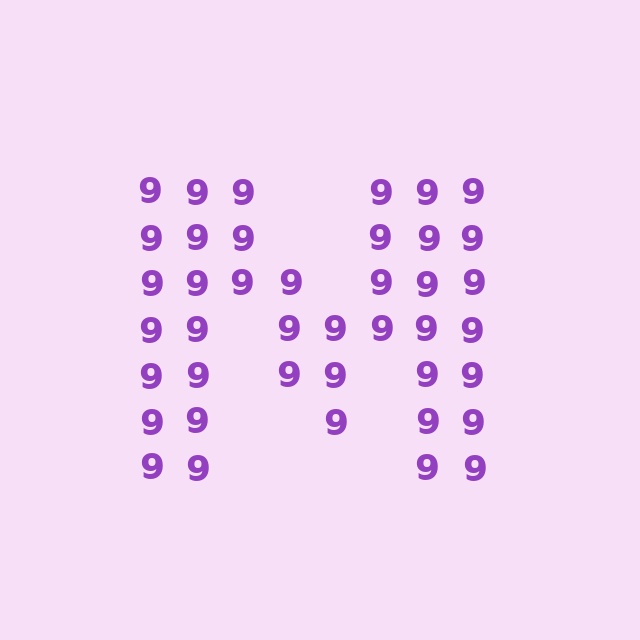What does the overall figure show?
The overall figure shows the letter M.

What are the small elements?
The small elements are digit 9's.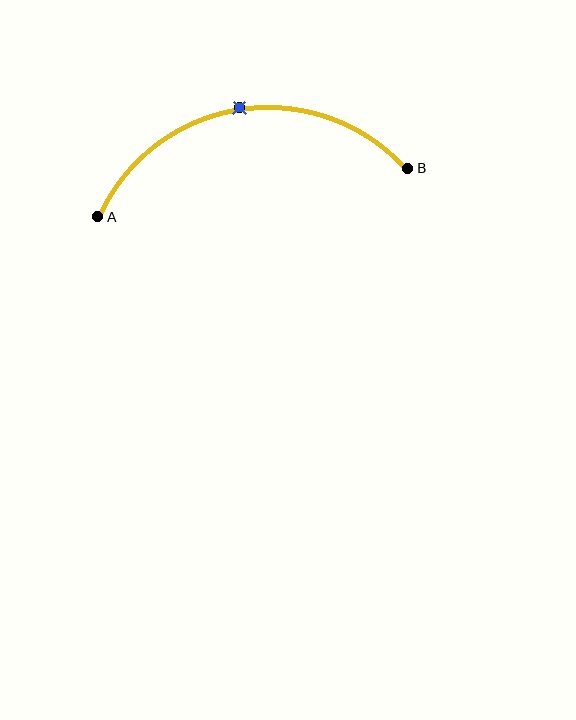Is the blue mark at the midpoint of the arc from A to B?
Yes. The blue mark lies on the arc at equal arc-length from both A and B — it is the arc midpoint.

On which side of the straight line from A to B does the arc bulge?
The arc bulges above the straight line connecting A and B.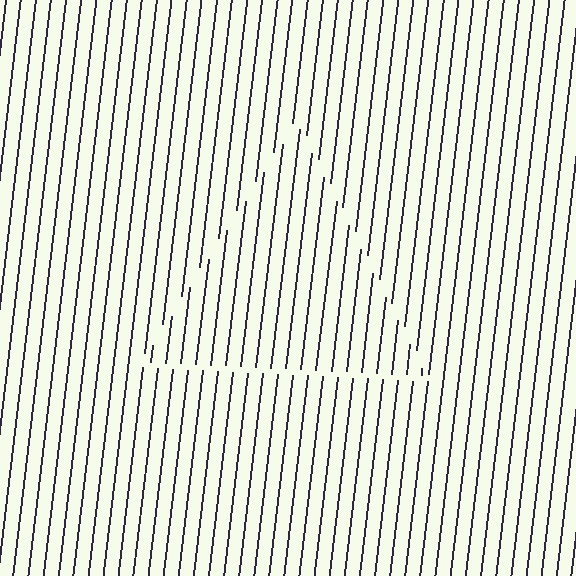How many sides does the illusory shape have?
3 sides — the line-ends trace a triangle.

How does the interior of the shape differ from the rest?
The interior of the shape contains the same grating, shifted by half a period — the contour is defined by the phase discontinuity where line-ends from the inner and outer gratings abut.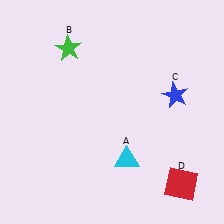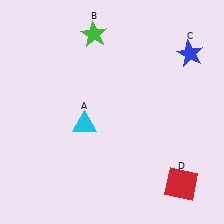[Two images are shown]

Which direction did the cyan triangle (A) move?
The cyan triangle (A) moved left.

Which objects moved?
The objects that moved are: the cyan triangle (A), the green star (B), the blue star (C).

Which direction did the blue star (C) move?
The blue star (C) moved up.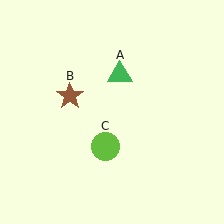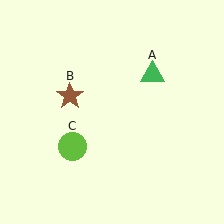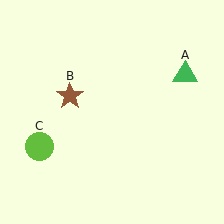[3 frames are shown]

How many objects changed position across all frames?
2 objects changed position: green triangle (object A), lime circle (object C).